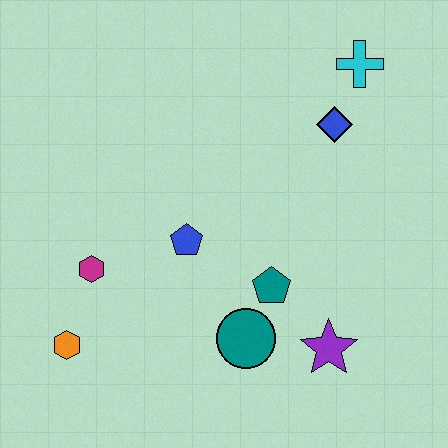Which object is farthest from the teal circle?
The cyan cross is farthest from the teal circle.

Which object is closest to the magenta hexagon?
The orange hexagon is closest to the magenta hexagon.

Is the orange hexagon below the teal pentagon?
Yes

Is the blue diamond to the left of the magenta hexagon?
No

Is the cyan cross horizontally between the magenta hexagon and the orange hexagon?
No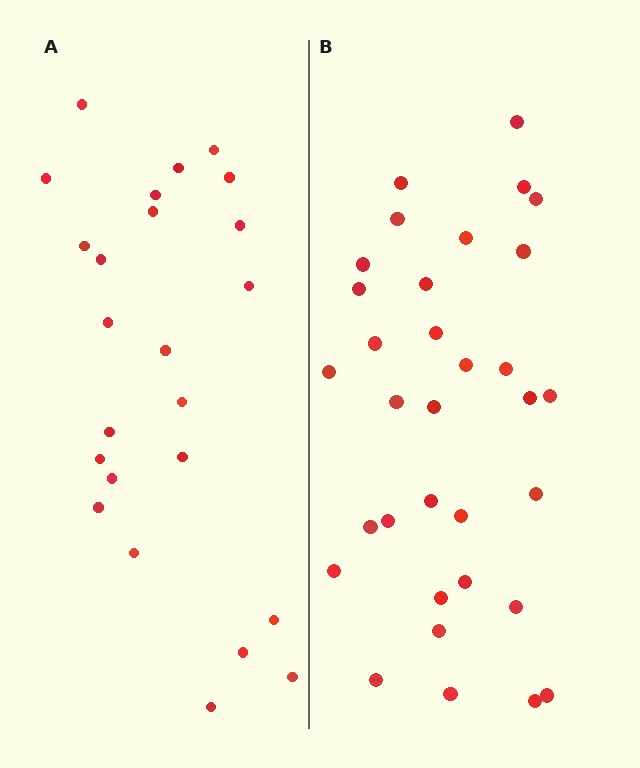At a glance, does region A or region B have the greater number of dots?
Region B (the right region) has more dots.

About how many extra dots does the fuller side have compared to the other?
Region B has roughly 8 or so more dots than region A.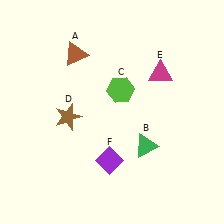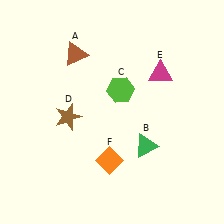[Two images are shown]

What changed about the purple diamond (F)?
In Image 1, F is purple. In Image 2, it changed to orange.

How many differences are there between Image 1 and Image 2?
There is 1 difference between the two images.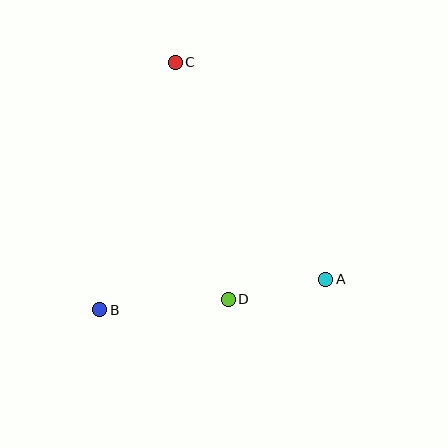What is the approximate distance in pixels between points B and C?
The distance between B and C is approximately 259 pixels.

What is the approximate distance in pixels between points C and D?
The distance between C and D is approximately 243 pixels.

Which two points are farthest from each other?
Points A and C are farthest from each other.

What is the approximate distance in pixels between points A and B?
The distance between A and B is approximately 228 pixels.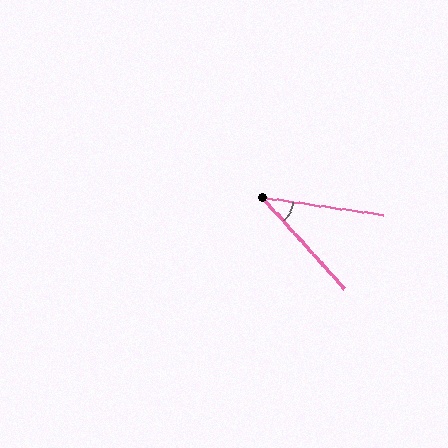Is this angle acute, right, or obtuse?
It is acute.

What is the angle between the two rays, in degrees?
Approximately 40 degrees.